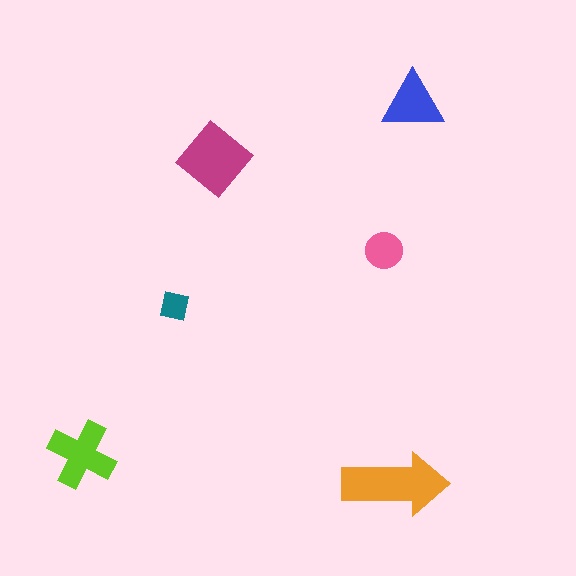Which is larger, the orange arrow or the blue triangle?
The orange arrow.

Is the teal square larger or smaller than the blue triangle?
Smaller.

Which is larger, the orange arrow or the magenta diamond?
The orange arrow.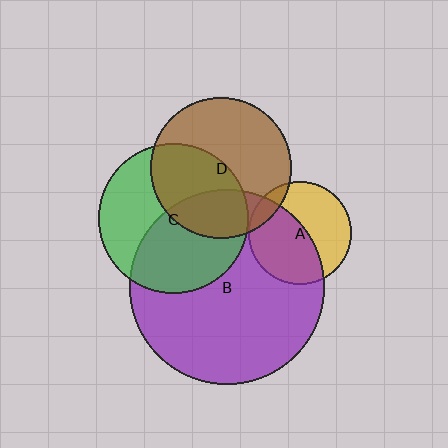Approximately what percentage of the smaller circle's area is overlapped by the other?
Approximately 45%.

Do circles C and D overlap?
Yes.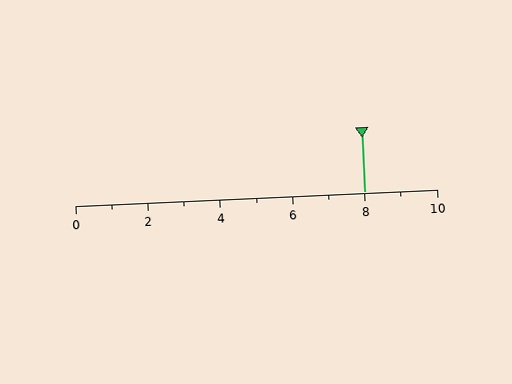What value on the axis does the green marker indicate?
The marker indicates approximately 8.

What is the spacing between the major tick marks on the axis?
The major ticks are spaced 2 apart.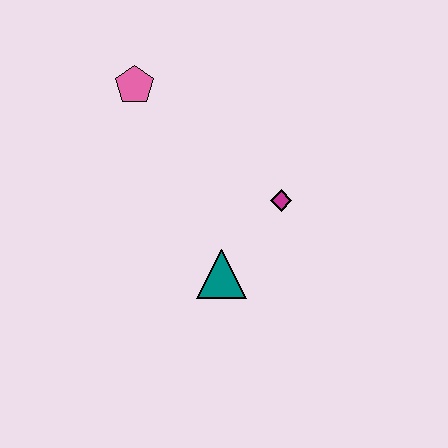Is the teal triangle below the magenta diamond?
Yes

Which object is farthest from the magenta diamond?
The pink pentagon is farthest from the magenta diamond.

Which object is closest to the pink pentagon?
The magenta diamond is closest to the pink pentagon.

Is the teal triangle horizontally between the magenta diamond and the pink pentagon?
Yes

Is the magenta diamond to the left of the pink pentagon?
No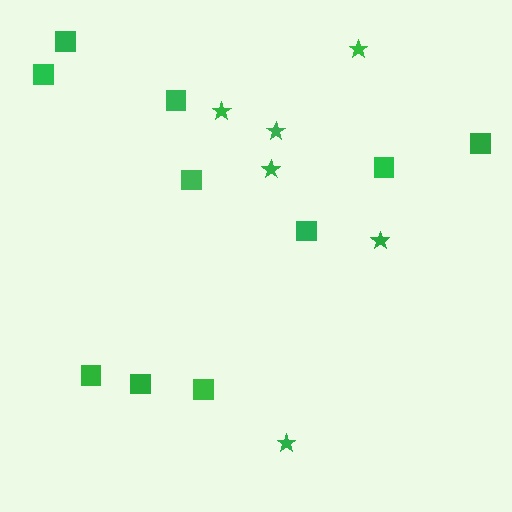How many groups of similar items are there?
There are 2 groups: one group of stars (6) and one group of squares (10).